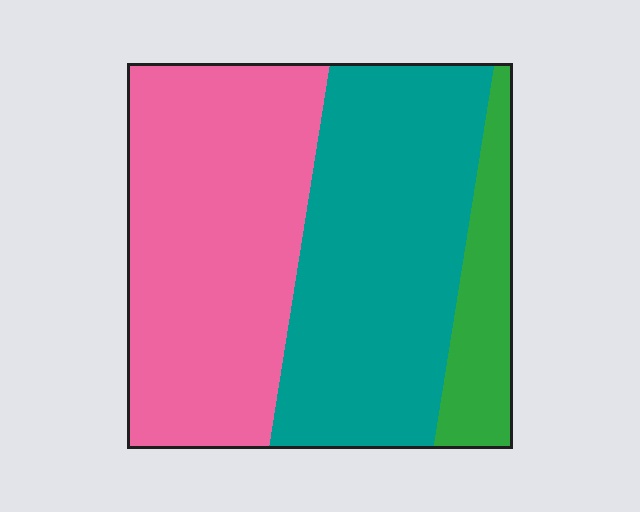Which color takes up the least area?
Green, at roughly 15%.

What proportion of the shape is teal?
Teal covers 43% of the shape.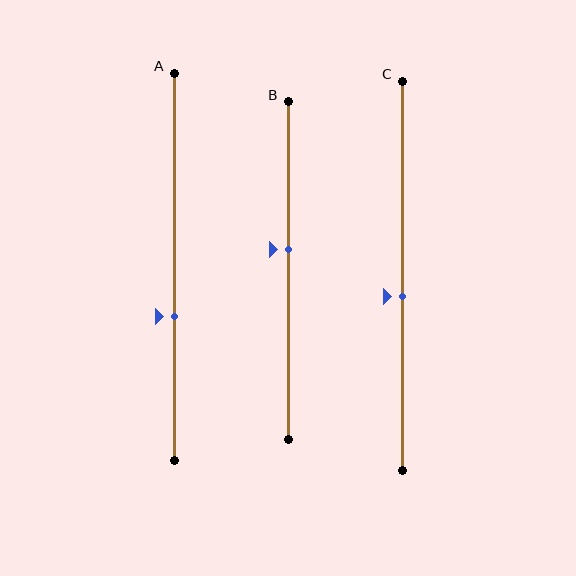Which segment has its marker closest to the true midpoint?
Segment C has its marker closest to the true midpoint.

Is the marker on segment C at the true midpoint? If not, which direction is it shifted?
No, the marker on segment C is shifted downward by about 5% of the segment length.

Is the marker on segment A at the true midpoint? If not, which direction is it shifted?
No, the marker on segment A is shifted downward by about 13% of the segment length.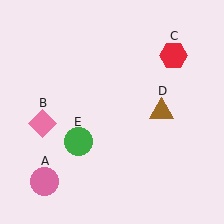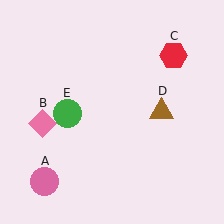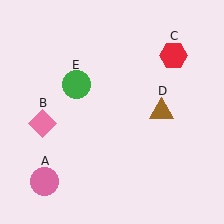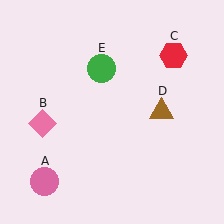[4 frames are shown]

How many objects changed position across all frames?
1 object changed position: green circle (object E).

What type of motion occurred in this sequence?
The green circle (object E) rotated clockwise around the center of the scene.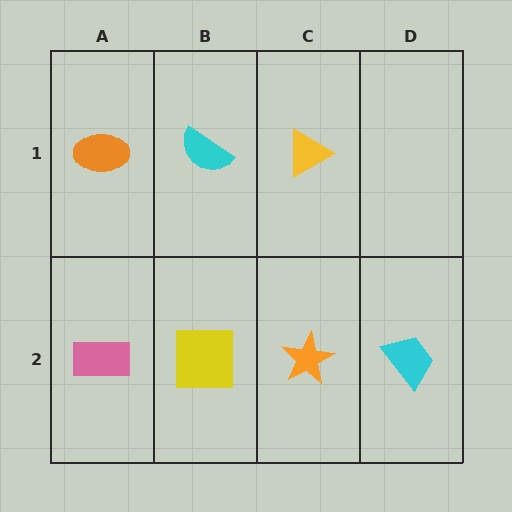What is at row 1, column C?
A yellow triangle.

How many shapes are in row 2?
4 shapes.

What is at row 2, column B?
A yellow square.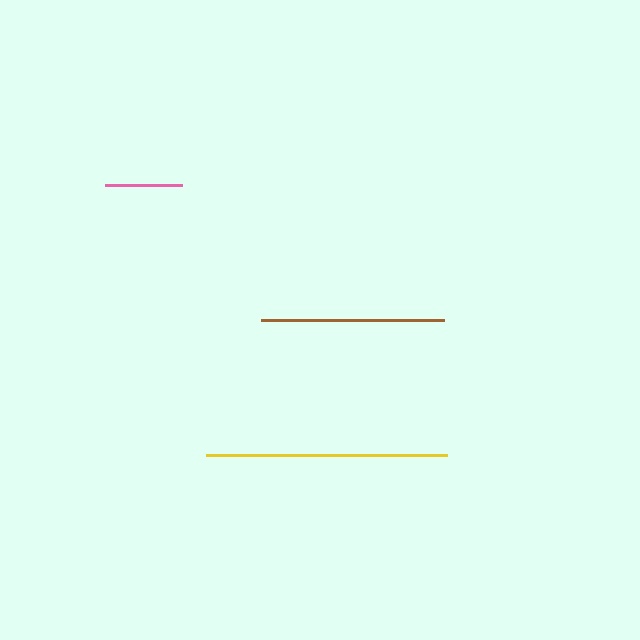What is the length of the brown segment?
The brown segment is approximately 183 pixels long.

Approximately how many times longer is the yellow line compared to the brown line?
The yellow line is approximately 1.3 times the length of the brown line.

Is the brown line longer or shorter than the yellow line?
The yellow line is longer than the brown line.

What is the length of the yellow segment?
The yellow segment is approximately 241 pixels long.